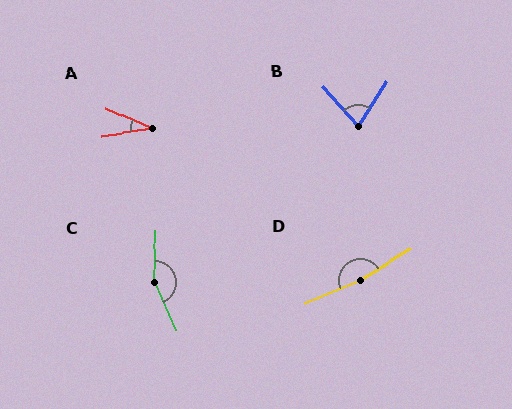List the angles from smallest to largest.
A (31°), B (74°), C (154°), D (170°).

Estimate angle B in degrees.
Approximately 74 degrees.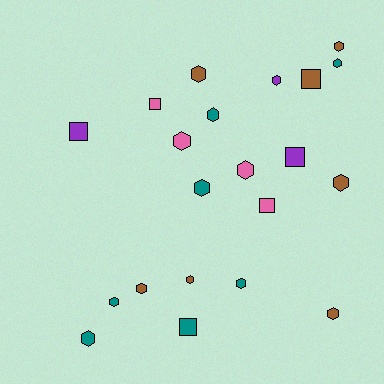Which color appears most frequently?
Teal, with 7 objects.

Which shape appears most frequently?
Hexagon, with 15 objects.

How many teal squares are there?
There is 1 teal square.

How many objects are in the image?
There are 21 objects.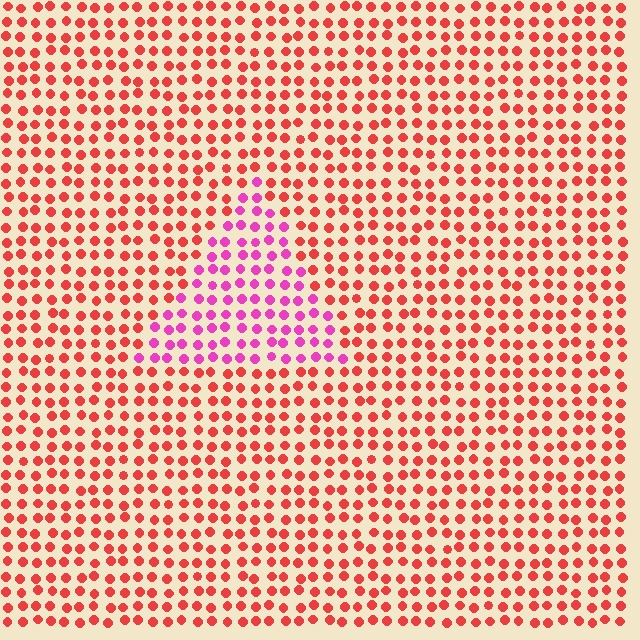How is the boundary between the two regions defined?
The boundary is defined purely by a slight shift in hue (about 45 degrees). Spacing, size, and orientation are identical on both sides.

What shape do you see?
I see a triangle.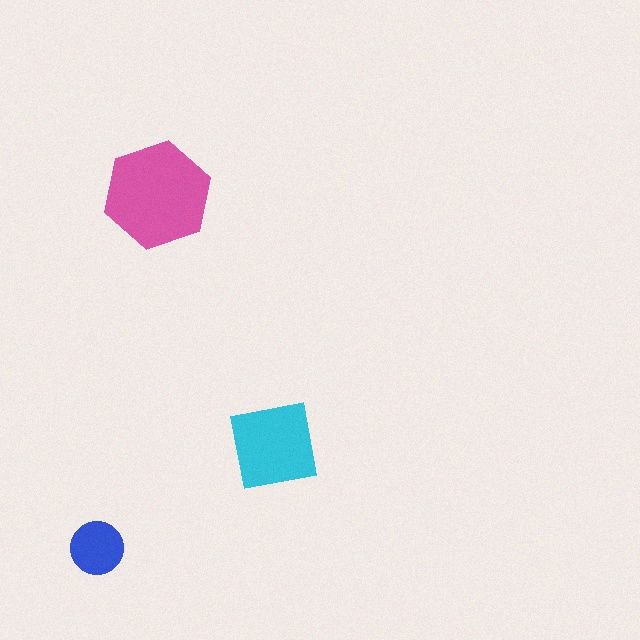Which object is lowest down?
The blue circle is bottommost.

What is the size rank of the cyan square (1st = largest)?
2nd.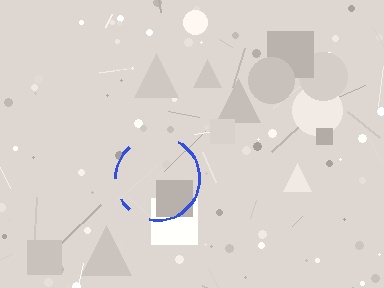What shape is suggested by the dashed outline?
The dashed outline suggests a circle.